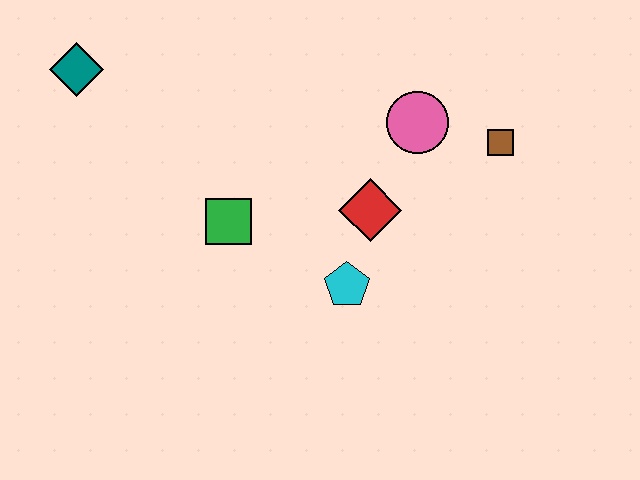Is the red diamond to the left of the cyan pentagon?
No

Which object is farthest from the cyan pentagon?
The teal diamond is farthest from the cyan pentagon.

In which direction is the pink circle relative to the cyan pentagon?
The pink circle is above the cyan pentagon.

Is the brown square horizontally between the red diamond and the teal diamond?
No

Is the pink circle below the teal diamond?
Yes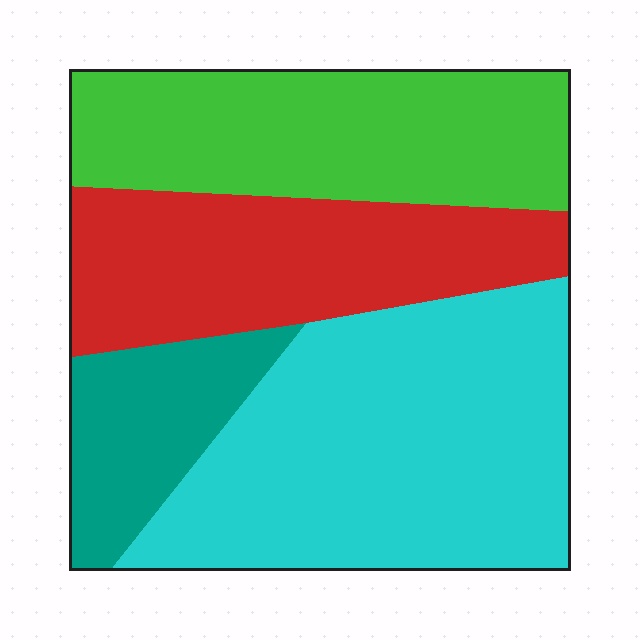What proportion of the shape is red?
Red takes up about one quarter (1/4) of the shape.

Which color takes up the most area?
Cyan, at roughly 40%.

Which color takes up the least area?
Teal, at roughly 10%.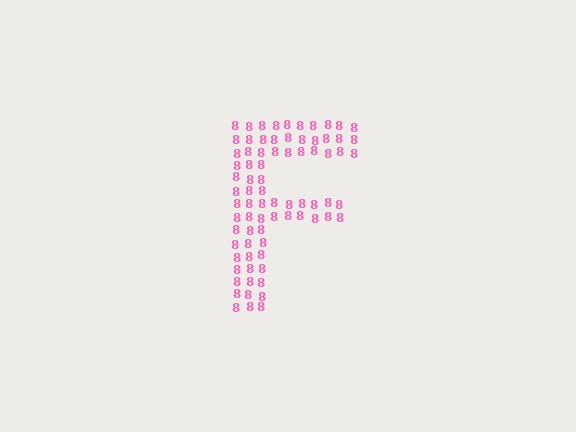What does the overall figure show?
The overall figure shows the letter F.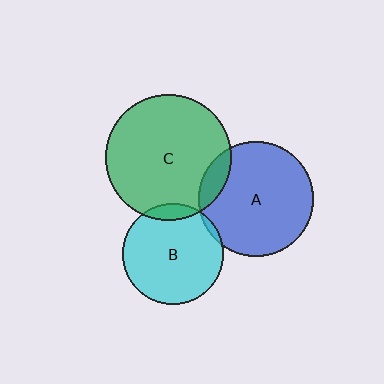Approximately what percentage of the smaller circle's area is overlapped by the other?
Approximately 5%.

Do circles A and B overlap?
Yes.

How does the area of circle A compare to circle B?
Approximately 1.3 times.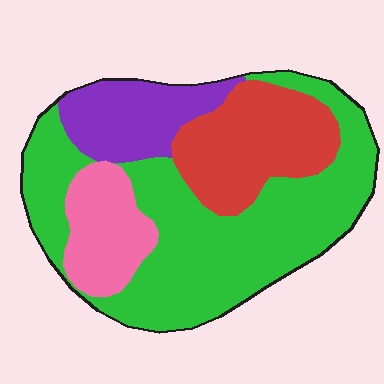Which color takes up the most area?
Green, at roughly 50%.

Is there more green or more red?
Green.